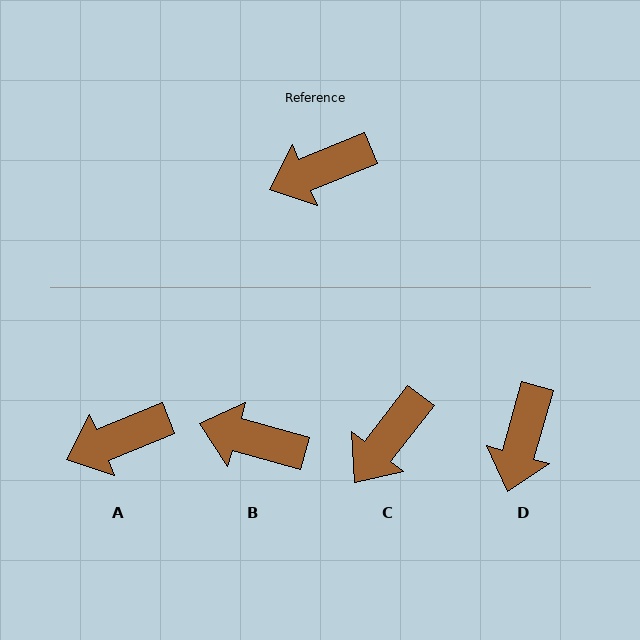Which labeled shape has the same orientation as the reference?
A.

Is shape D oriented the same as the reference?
No, it is off by about 52 degrees.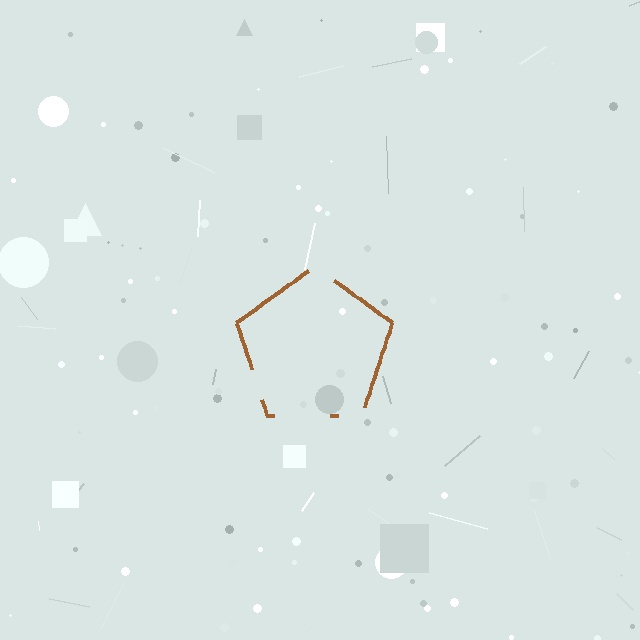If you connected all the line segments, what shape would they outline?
They would outline a pentagon.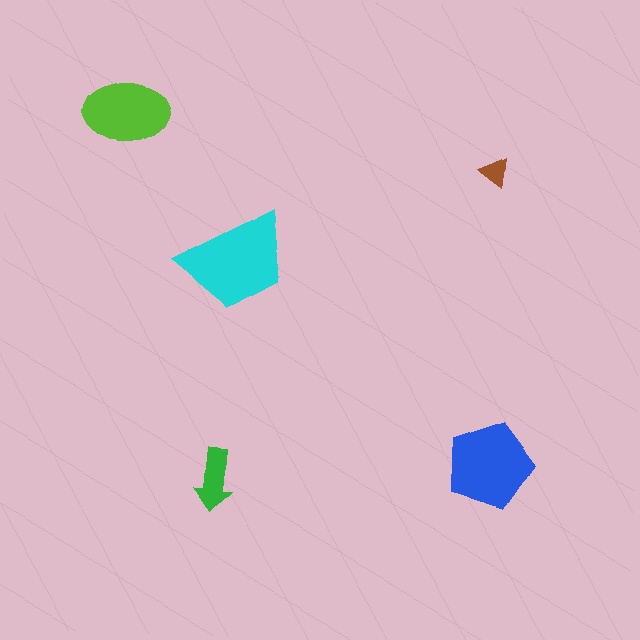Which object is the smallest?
The brown triangle.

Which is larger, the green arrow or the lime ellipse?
The lime ellipse.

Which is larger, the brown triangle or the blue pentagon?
The blue pentagon.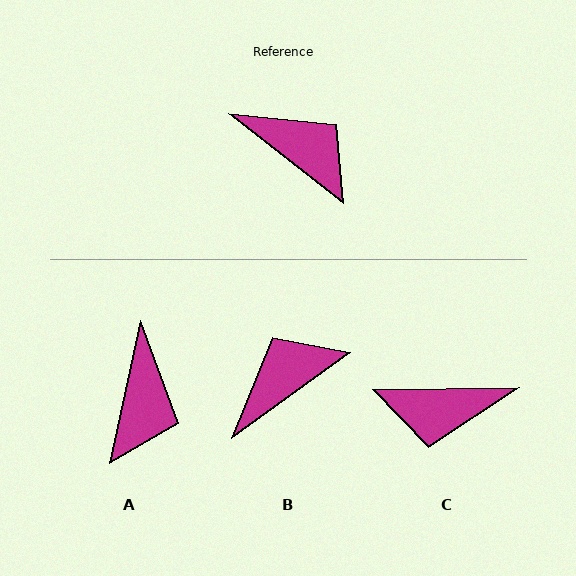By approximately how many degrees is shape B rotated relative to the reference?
Approximately 74 degrees counter-clockwise.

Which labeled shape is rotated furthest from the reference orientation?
C, about 141 degrees away.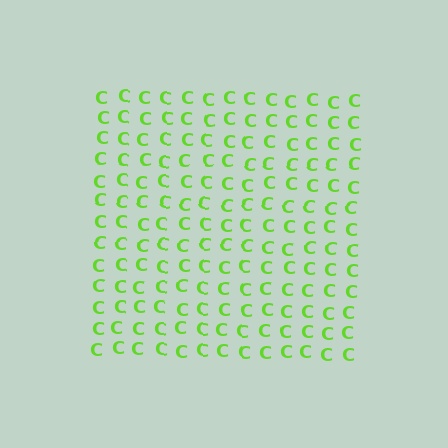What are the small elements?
The small elements are letter C's.